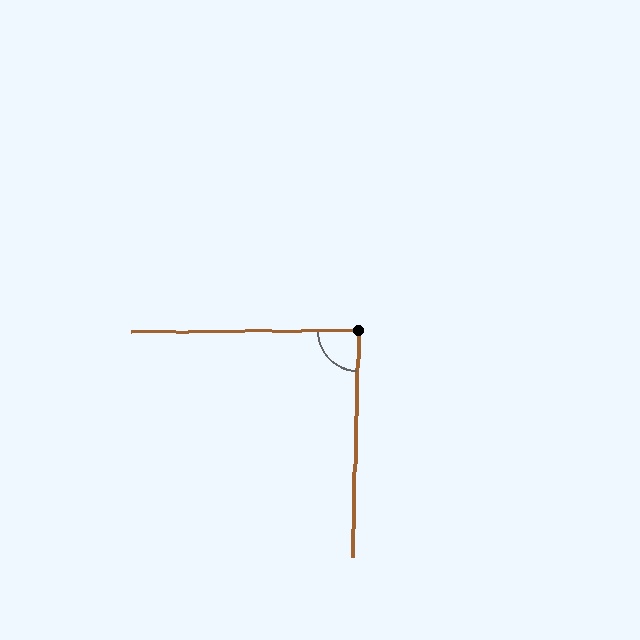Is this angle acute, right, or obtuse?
It is approximately a right angle.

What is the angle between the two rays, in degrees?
Approximately 88 degrees.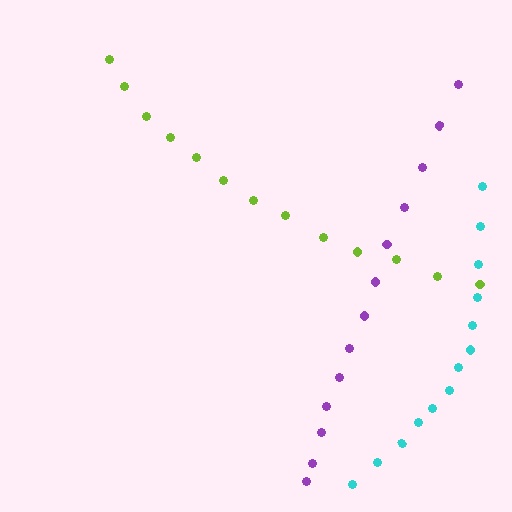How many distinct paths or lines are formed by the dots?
There are 3 distinct paths.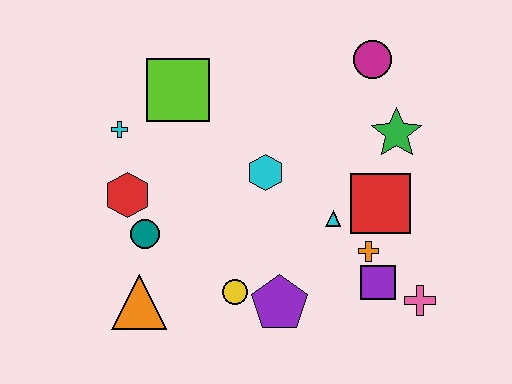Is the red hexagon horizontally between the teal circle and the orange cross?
No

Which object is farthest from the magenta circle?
The orange triangle is farthest from the magenta circle.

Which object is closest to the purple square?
The orange cross is closest to the purple square.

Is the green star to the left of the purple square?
No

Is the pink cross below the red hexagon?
Yes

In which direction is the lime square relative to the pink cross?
The lime square is to the left of the pink cross.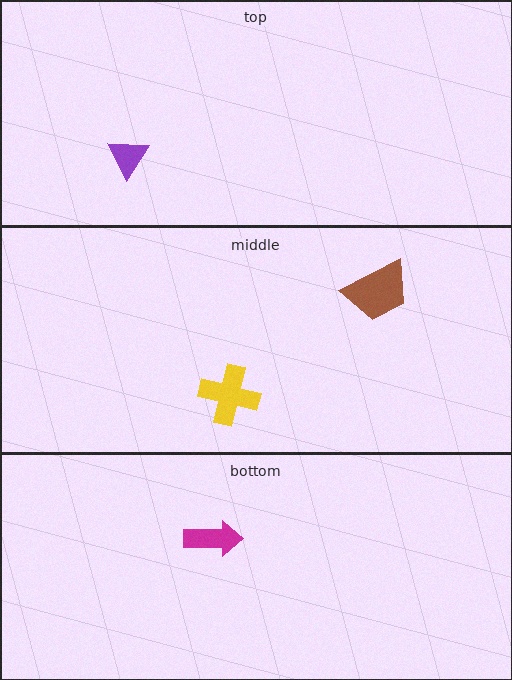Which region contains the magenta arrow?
The bottom region.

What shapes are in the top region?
The purple triangle.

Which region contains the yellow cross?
The middle region.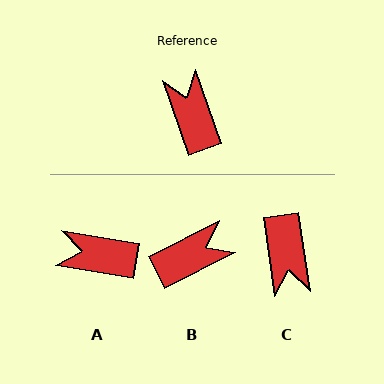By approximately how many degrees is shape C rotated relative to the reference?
Approximately 169 degrees counter-clockwise.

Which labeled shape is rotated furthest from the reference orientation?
C, about 169 degrees away.